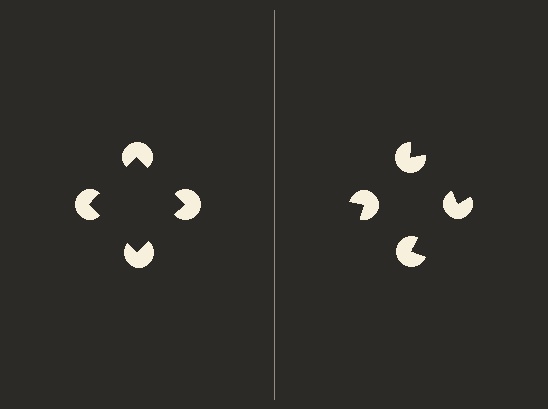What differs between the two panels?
The pac-man discs are positioned identically on both sides; only the wedge orientations differ. On the left they align to a square; on the right they are misaligned.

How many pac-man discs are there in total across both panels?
8 — 4 on each side.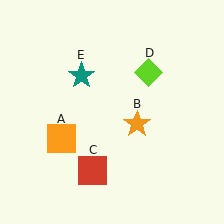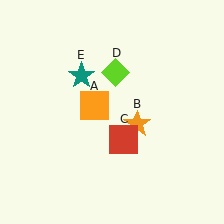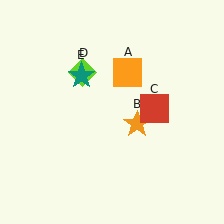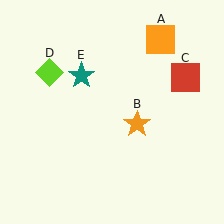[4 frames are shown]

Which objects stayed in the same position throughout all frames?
Orange star (object B) and teal star (object E) remained stationary.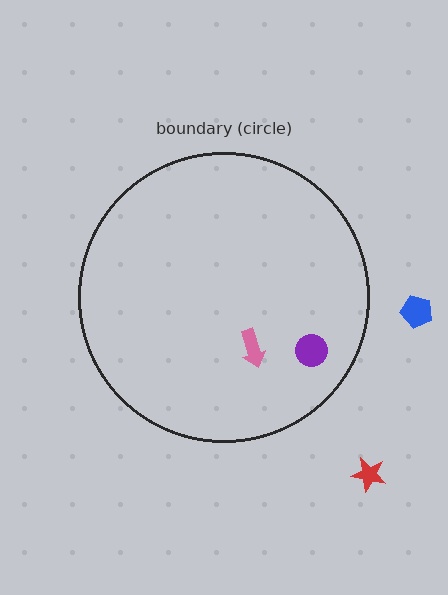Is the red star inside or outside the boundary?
Outside.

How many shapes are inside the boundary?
2 inside, 2 outside.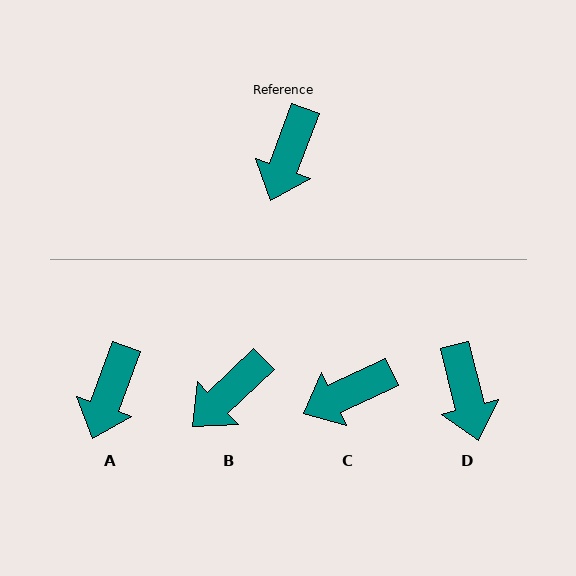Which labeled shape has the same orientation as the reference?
A.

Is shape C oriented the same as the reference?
No, it is off by about 44 degrees.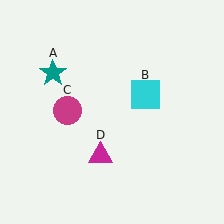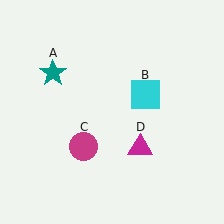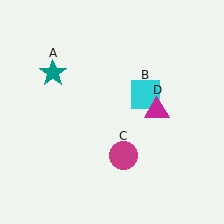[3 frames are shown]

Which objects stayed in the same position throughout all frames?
Teal star (object A) and cyan square (object B) remained stationary.